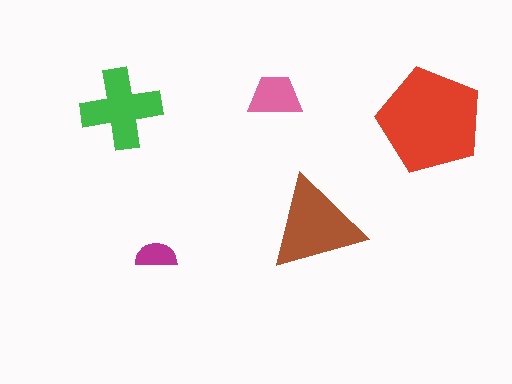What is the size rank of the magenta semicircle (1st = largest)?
5th.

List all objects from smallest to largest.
The magenta semicircle, the pink trapezoid, the green cross, the brown triangle, the red pentagon.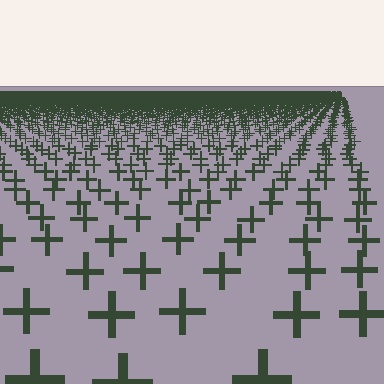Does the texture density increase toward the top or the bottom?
Density increases toward the top.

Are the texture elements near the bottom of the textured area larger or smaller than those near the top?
Larger. Near the bottom, elements are closer to the viewer and appear at a bigger on-screen size.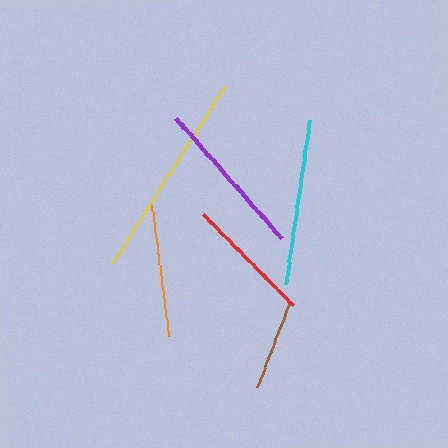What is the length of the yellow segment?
The yellow segment is approximately 210 pixels long.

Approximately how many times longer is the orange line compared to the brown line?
The orange line is approximately 1.5 times the length of the brown line.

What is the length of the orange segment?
The orange segment is approximately 132 pixels long.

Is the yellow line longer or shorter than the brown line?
The yellow line is longer than the brown line.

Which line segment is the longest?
The yellow line is the longest at approximately 210 pixels.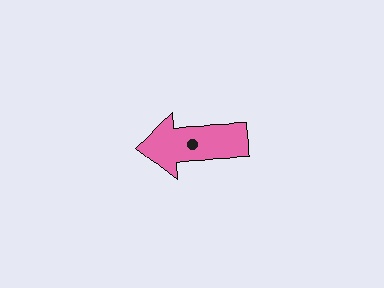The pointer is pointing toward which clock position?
Roughly 9 o'clock.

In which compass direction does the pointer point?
West.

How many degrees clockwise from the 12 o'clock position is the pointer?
Approximately 267 degrees.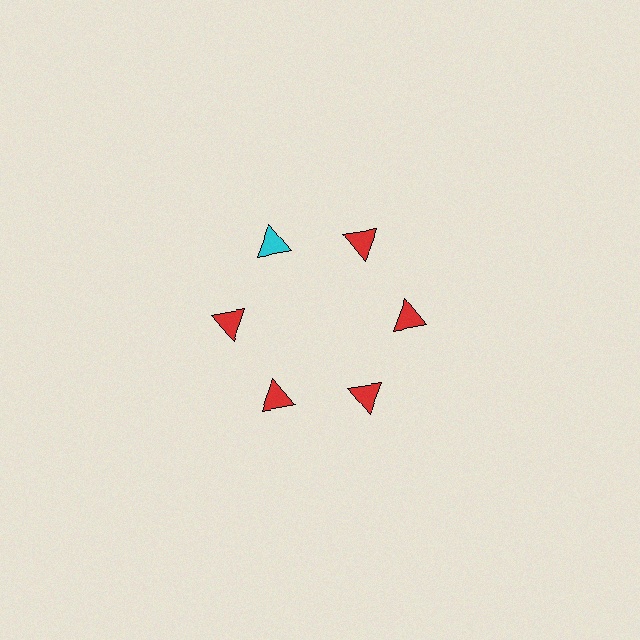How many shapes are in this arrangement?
There are 6 shapes arranged in a ring pattern.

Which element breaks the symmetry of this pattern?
The cyan triangle at roughly the 11 o'clock position breaks the symmetry. All other shapes are red triangles.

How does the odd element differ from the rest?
It has a different color: cyan instead of red.